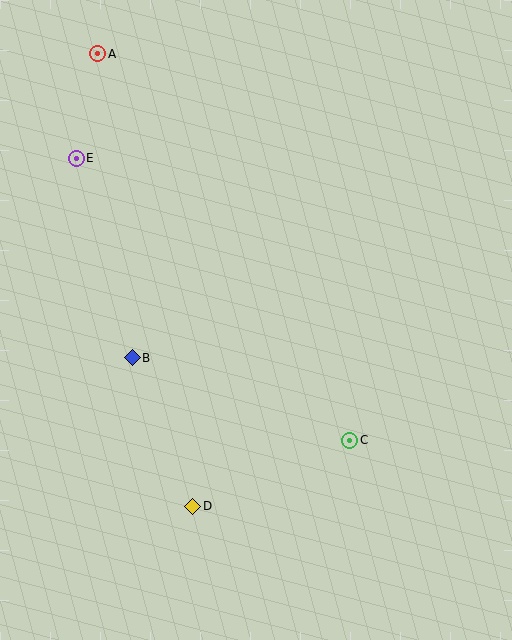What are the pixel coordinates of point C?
Point C is at (350, 440).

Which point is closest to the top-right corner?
Point A is closest to the top-right corner.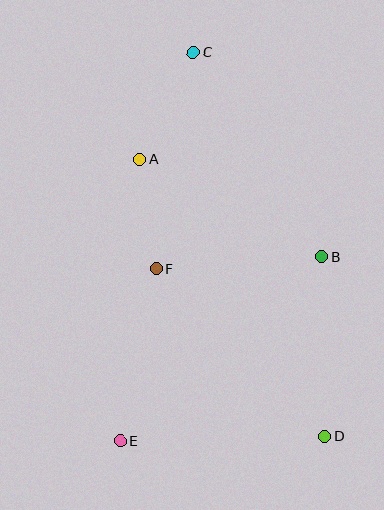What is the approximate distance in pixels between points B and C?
The distance between B and C is approximately 241 pixels.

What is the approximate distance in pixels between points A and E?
The distance between A and E is approximately 283 pixels.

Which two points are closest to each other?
Points A and F are closest to each other.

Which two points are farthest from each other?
Points C and D are farthest from each other.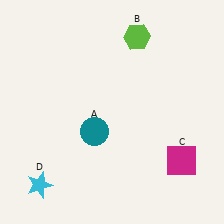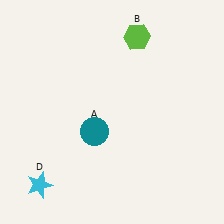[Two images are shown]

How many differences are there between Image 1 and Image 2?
There is 1 difference between the two images.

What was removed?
The magenta square (C) was removed in Image 2.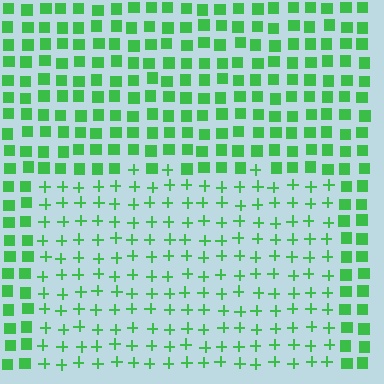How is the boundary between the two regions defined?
The boundary is defined by a change in element shape: plus signs inside vs. squares outside. All elements share the same color and spacing.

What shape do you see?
I see a rectangle.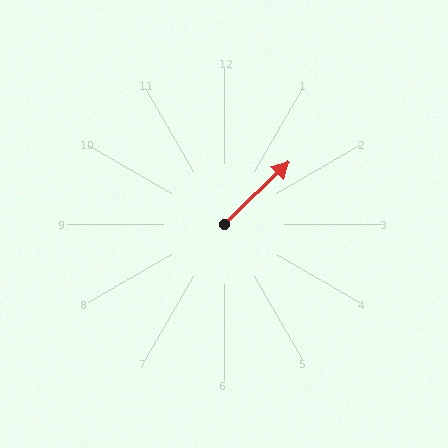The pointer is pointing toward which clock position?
Roughly 2 o'clock.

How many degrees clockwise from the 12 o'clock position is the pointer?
Approximately 46 degrees.